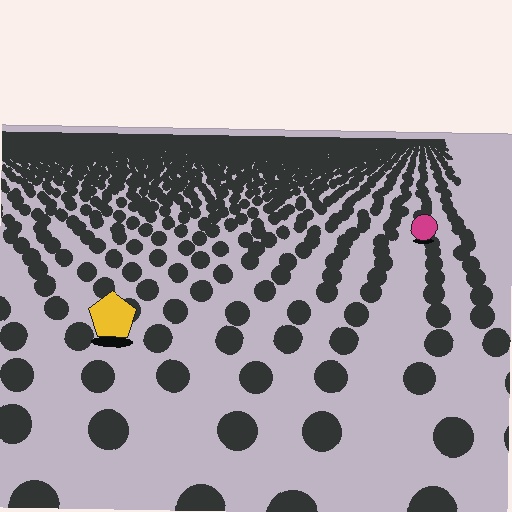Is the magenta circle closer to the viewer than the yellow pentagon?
No. The yellow pentagon is closer — you can tell from the texture gradient: the ground texture is coarser near it.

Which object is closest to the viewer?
The yellow pentagon is closest. The texture marks near it are larger and more spread out.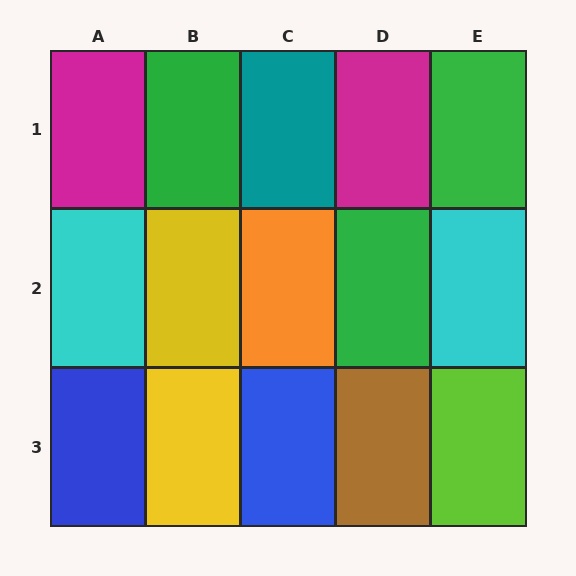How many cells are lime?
1 cell is lime.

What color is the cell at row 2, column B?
Yellow.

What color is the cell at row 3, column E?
Lime.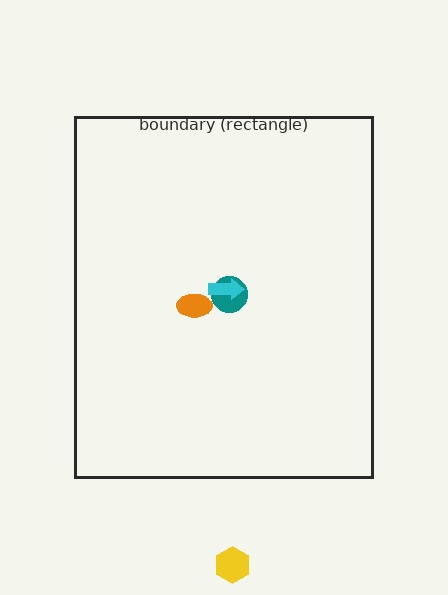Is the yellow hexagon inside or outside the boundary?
Outside.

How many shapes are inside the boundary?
3 inside, 1 outside.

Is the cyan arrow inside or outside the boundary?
Inside.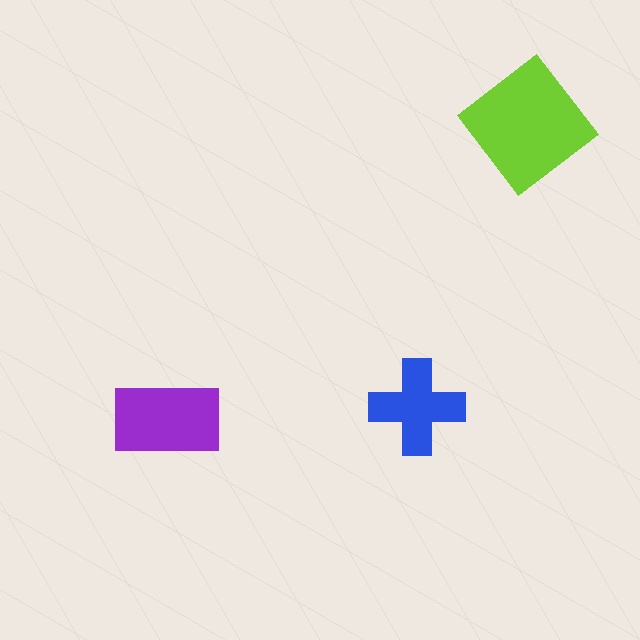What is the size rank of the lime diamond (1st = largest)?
1st.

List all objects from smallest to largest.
The blue cross, the purple rectangle, the lime diamond.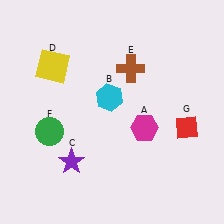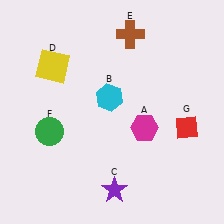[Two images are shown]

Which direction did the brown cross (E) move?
The brown cross (E) moved up.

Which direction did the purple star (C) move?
The purple star (C) moved right.